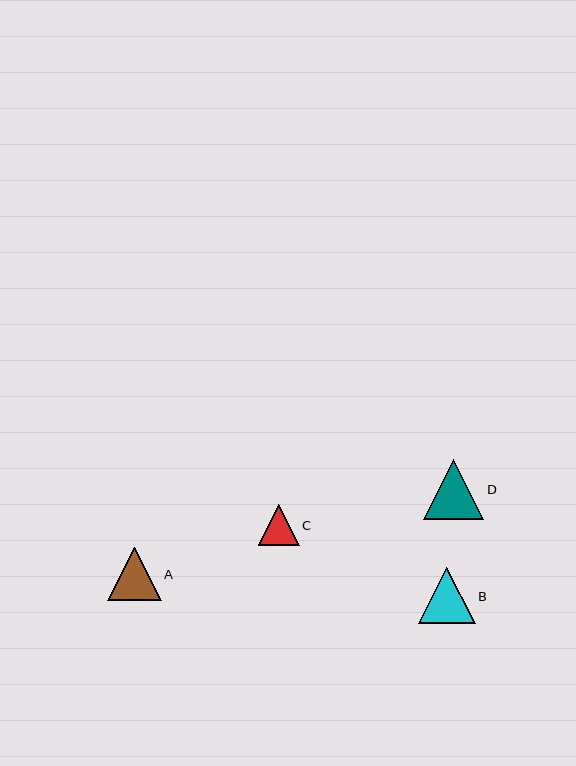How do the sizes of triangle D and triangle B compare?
Triangle D and triangle B are approximately the same size.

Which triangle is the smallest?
Triangle C is the smallest with a size of approximately 40 pixels.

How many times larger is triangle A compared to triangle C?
Triangle A is approximately 1.3 times the size of triangle C.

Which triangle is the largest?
Triangle D is the largest with a size of approximately 60 pixels.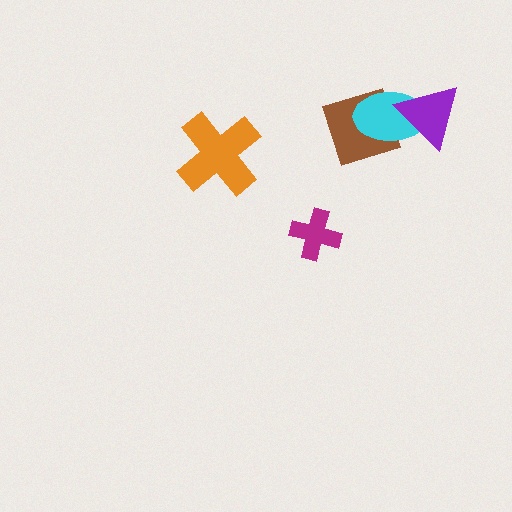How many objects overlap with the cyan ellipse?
2 objects overlap with the cyan ellipse.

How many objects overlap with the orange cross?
0 objects overlap with the orange cross.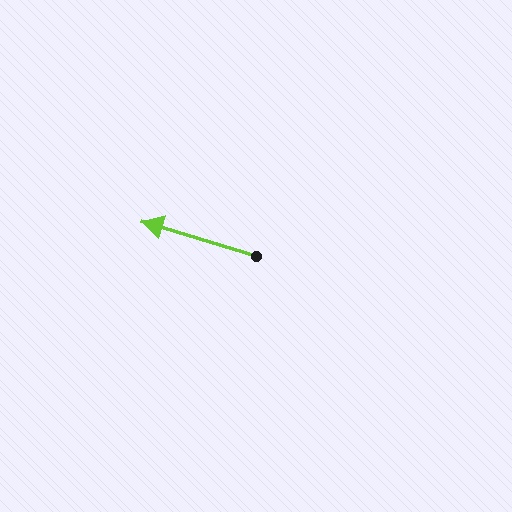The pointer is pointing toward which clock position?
Roughly 10 o'clock.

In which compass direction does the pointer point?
West.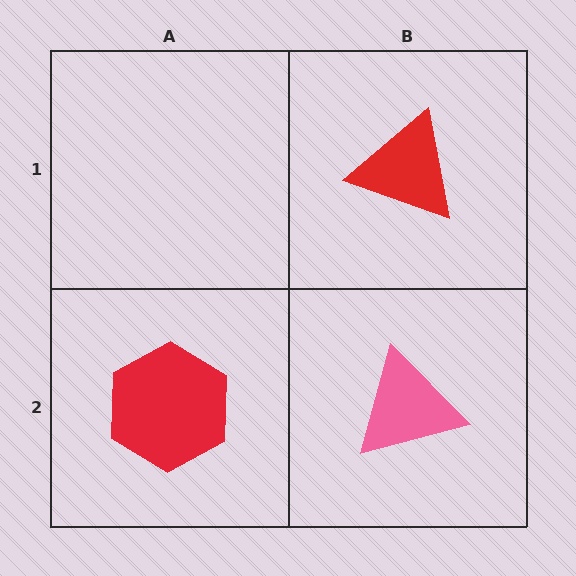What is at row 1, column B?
A red triangle.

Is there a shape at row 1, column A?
No, that cell is empty.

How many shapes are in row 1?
1 shape.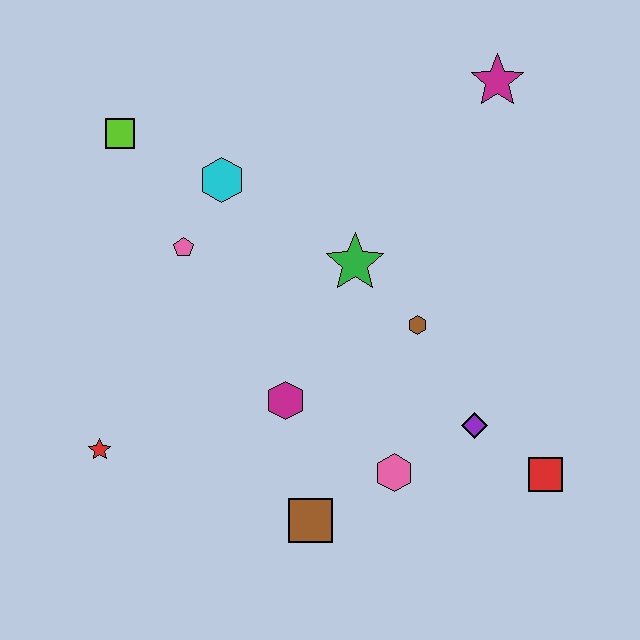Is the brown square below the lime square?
Yes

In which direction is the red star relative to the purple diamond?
The red star is to the left of the purple diamond.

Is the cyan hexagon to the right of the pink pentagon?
Yes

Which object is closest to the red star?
The magenta hexagon is closest to the red star.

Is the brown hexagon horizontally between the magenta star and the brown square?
Yes